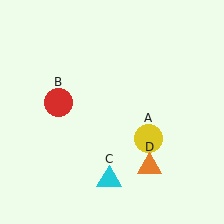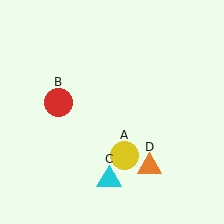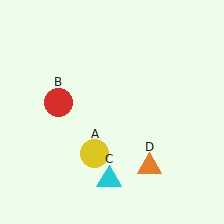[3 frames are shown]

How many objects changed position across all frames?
1 object changed position: yellow circle (object A).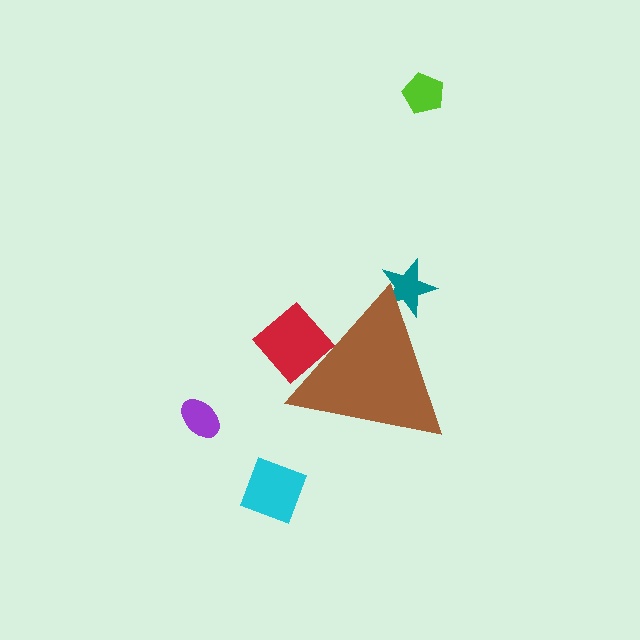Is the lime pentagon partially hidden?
No, the lime pentagon is fully visible.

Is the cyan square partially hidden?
No, the cyan square is fully visible.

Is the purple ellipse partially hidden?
No, the purple ellipse is fully visible.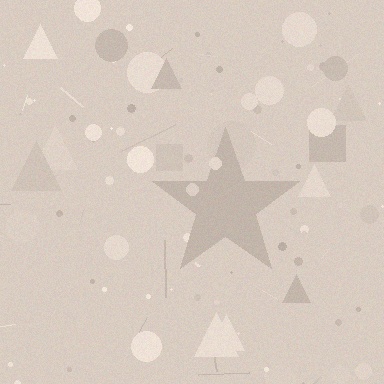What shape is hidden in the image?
A star is hidden in the image.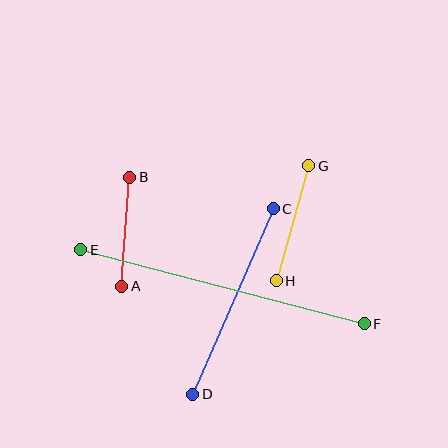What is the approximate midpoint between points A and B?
The midpoint is at approximately (126, 232) pixels.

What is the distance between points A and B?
The distance is approximately 109 pixels.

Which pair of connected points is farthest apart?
Points E and F are farthest apart.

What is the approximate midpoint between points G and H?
The midpoint is at approximately (293, 223) pixels.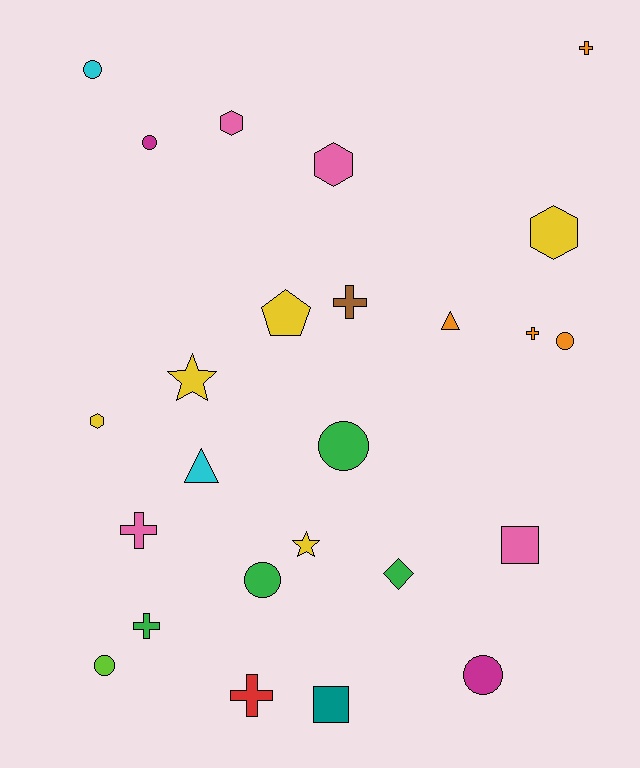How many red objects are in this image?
There is 1 red object.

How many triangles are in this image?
There are 2 triangles.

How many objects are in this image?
There are 25 objects.